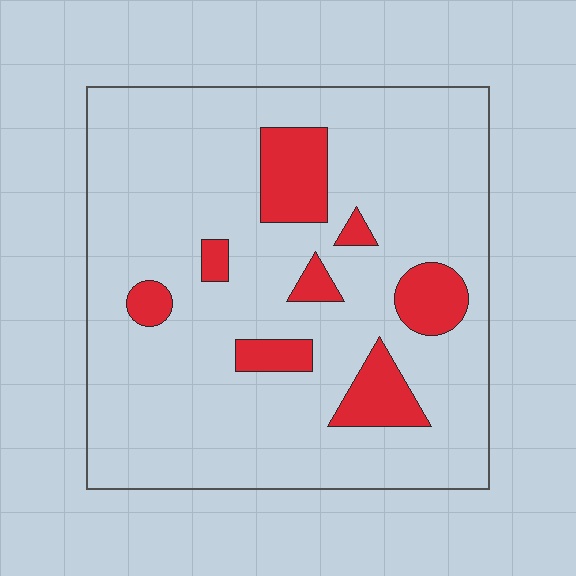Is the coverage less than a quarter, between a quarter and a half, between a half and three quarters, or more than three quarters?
Less than a quarter.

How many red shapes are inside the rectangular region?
8.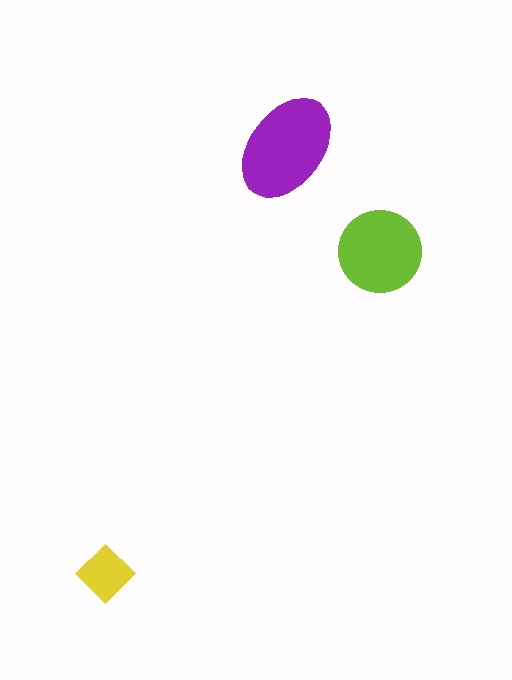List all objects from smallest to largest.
The yellow diamond, the lime circle, the purple ellipse.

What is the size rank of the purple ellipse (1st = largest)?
1st.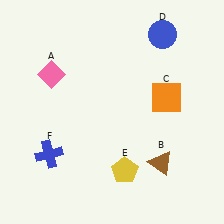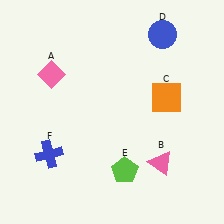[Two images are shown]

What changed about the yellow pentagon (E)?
In Image 1, E is yellow. In Image 2, it changed to lime.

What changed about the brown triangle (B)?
In Image 1, B is brown. In Image 2, it changed to pink.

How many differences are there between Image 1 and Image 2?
There are 2 differences between the two images.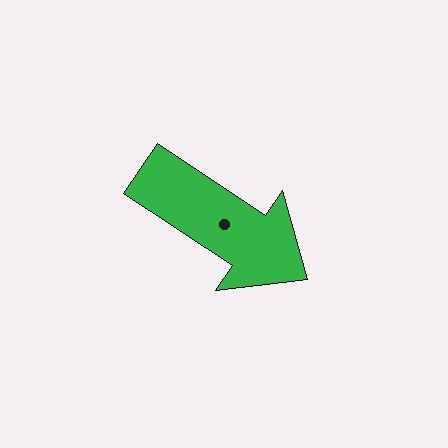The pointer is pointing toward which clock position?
Roughly 4 o'clock.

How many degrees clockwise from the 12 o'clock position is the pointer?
Approximately 124 degrees.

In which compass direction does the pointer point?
Southeast.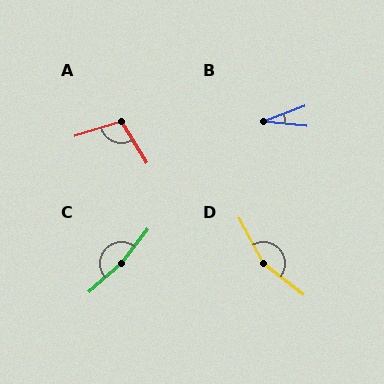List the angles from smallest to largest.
B (27°), A (104°), D (156°), C (169°).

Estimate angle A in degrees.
Approximately 104 degrees.